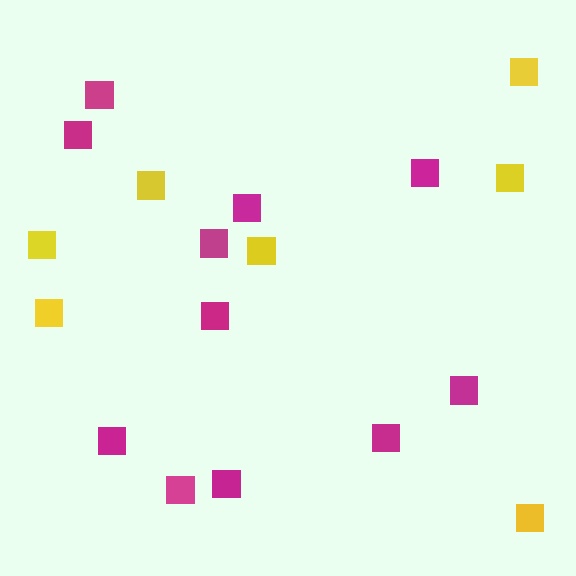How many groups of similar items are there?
There are 2 groups: one group of magenta squares (11) and one group of yellow squares (7).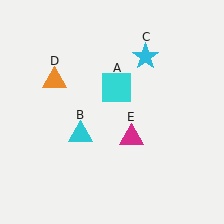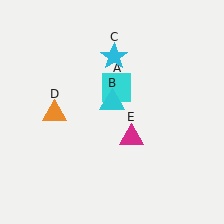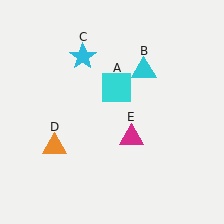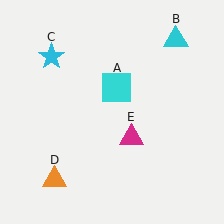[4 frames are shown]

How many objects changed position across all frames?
3 objects changed position: cyan triangle (object B), cyan star (object C), orange triangle (object D).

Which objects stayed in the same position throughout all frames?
Cyan square (object A) and magenta triangle (object E) remained stationary.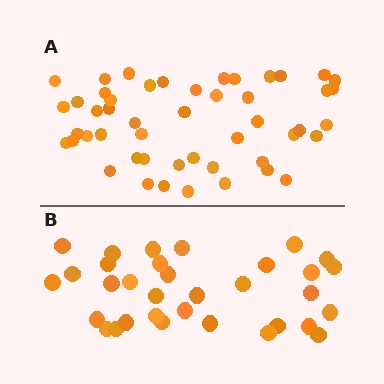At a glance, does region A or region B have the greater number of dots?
Region A (the top region) has more dots.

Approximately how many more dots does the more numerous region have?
Region A has approximately 15 more dots than region B.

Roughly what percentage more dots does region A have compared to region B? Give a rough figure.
About 50% more.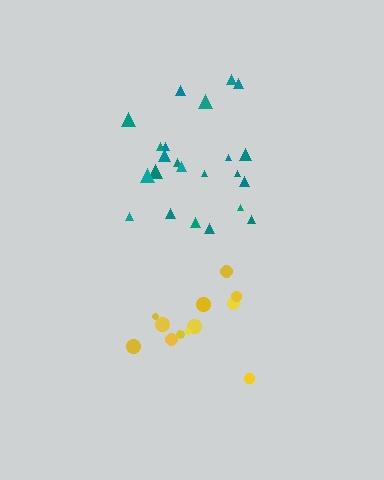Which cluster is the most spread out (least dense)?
Teal.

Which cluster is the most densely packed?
Yellow.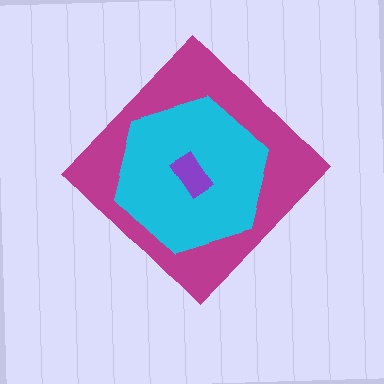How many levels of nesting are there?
3.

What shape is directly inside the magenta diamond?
The cyan hexagon.